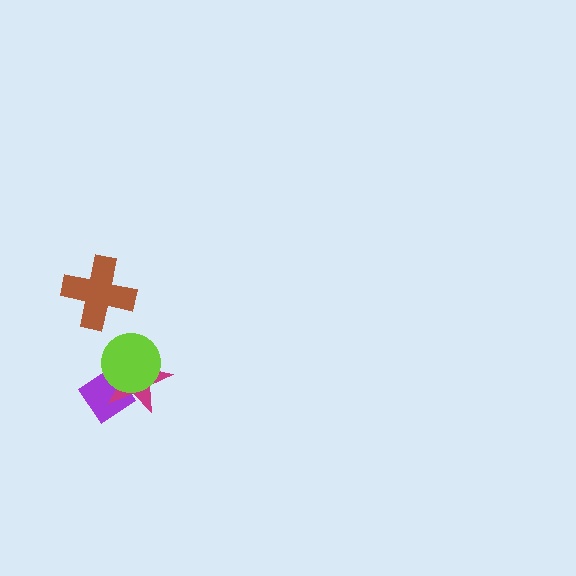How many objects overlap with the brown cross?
0 objects overlap with the brown cross.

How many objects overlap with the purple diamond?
2 objects overlap with the purple diamond.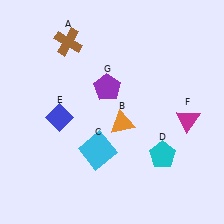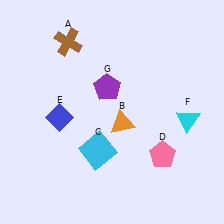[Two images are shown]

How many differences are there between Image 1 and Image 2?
There are 2 differences between the two images.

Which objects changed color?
D changed from cyan to pink. F changed from magenta to cyan.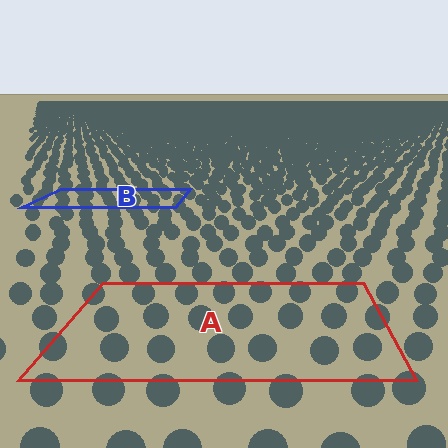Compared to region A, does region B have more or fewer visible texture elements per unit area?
Region B has more texture elements per unit area — they are packed more densely because it is farther away.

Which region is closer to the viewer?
Region A is closer. The texture elements there are larger and more spread out.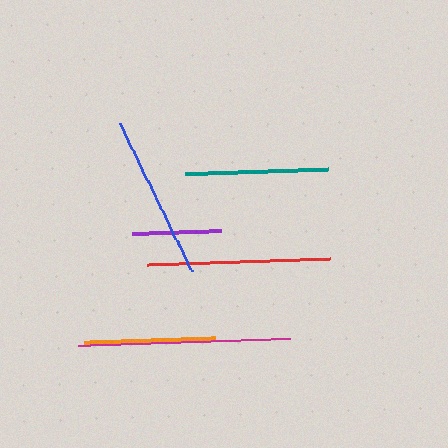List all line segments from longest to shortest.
From longest to shortest: magenta, red, blue, teal, orange, purple.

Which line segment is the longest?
The magenta line is the longest at approximately 213 pixels.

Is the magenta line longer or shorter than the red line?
The magenta line is longer than the red line.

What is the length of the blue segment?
The blue segment is approximately 164 pixels long.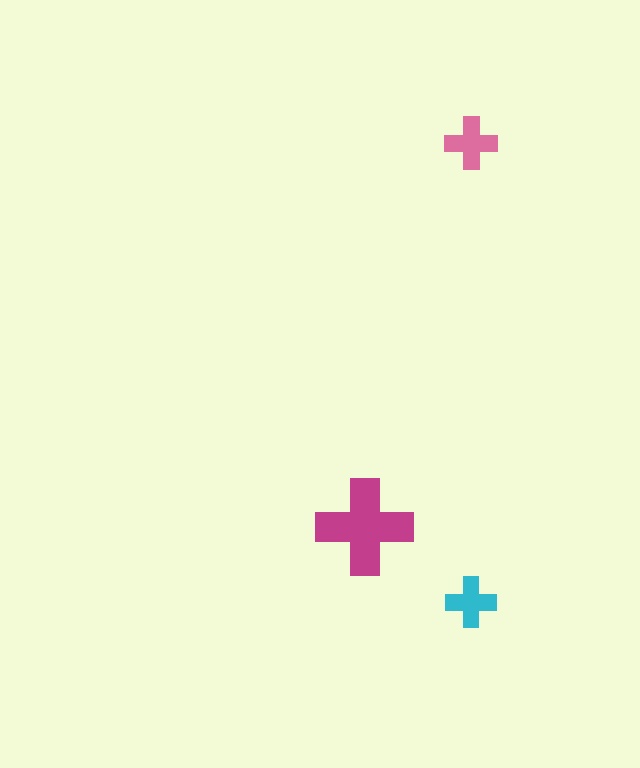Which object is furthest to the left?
The magenta cross is leftmost.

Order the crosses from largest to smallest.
the magenta one, the pink one, the cyan one.